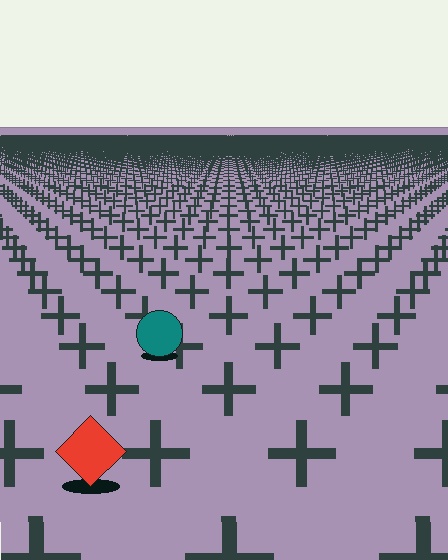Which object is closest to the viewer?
The red diamond is closest. The texture marks near it are larger and more spread out.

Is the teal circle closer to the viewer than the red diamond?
No. The red diamond is closer — you can tell from the texture gradient: the ground texture is coarser near it.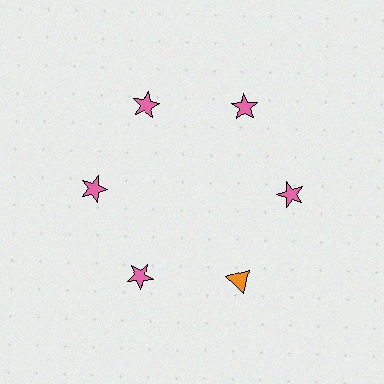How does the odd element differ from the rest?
It differs in both color (orange instead of pink) and shape (triangle instead of star).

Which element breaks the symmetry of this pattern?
The orange triangle at roughly the 5 o'clock position breaks the symmetry. All other shapes are pink stars.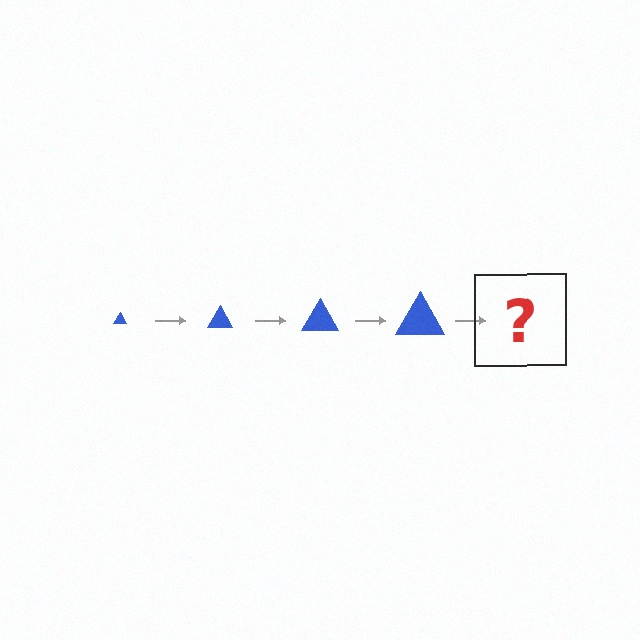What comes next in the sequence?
The next element should be a blue triangle, larger than the previous one.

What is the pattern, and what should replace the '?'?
The pattern is that the triangle gets progressively larger each step. The '?' should be a blue triangle, larger than the previous one.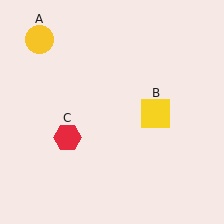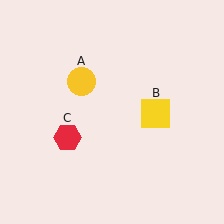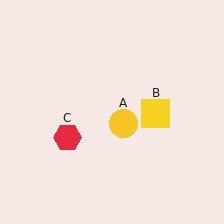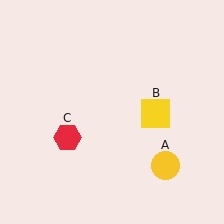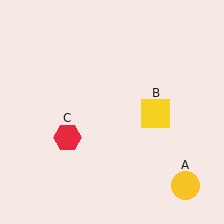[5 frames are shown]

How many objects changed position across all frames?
1 object changed position: yellow circle (object A).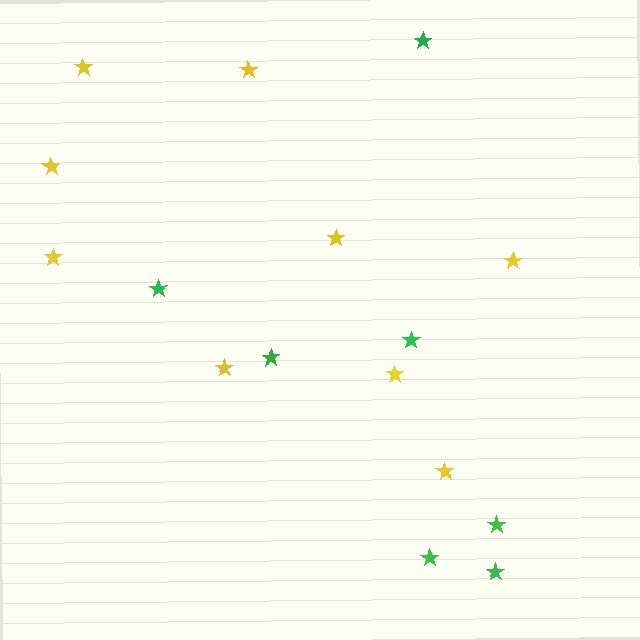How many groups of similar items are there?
There are 2 groups: one group of yellow stars (9) and one group of green stars (7).